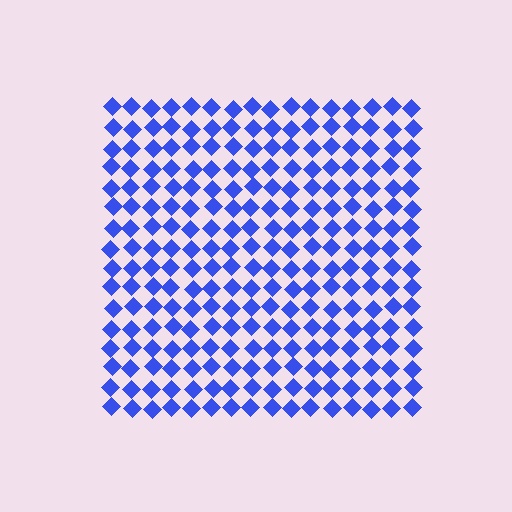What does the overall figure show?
The overall figure shows a square.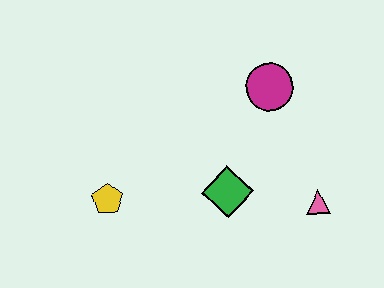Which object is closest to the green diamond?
The pink triangle is closest to the green diamond.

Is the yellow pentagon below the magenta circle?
Yes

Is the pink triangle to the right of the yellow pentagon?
Yes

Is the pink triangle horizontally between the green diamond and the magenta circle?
No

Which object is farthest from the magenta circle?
The yellow pentagon is farthest from the magenta circle.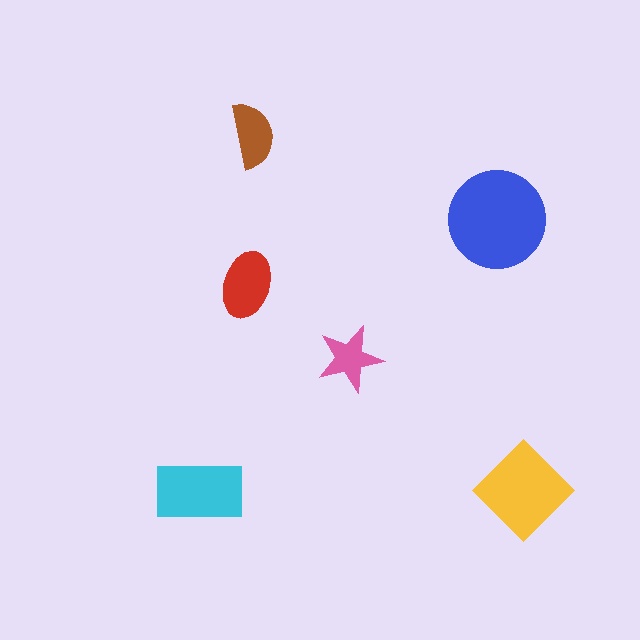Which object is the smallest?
The pink star.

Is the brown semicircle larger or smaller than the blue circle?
Smaller.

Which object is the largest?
The blue circle.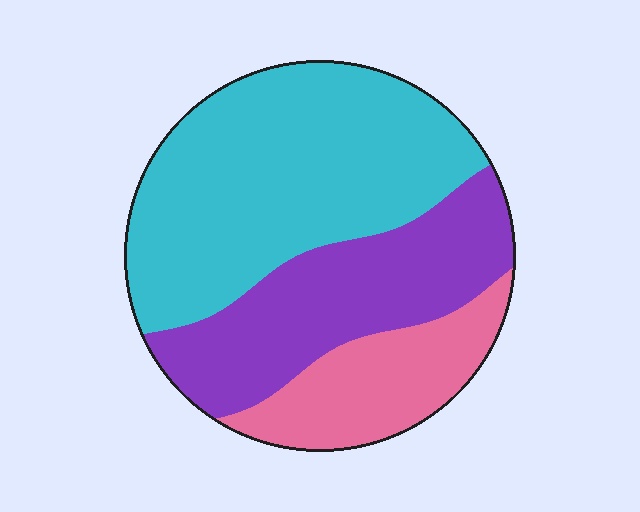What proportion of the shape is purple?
Purple covers about 30% of the shape.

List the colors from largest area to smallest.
From largest to smallest: cyan, purple, pink.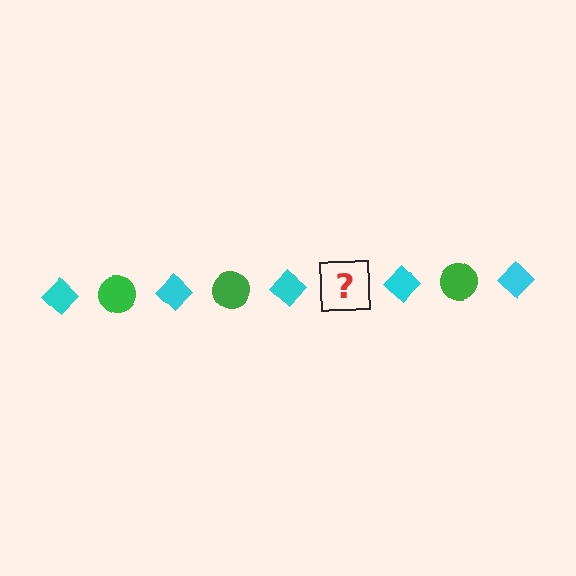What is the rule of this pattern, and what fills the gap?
The rule is that the pattern alternates between cyan diamond and green circle. The gap should be filled with a green circle.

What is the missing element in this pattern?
The missing element is a green circle.